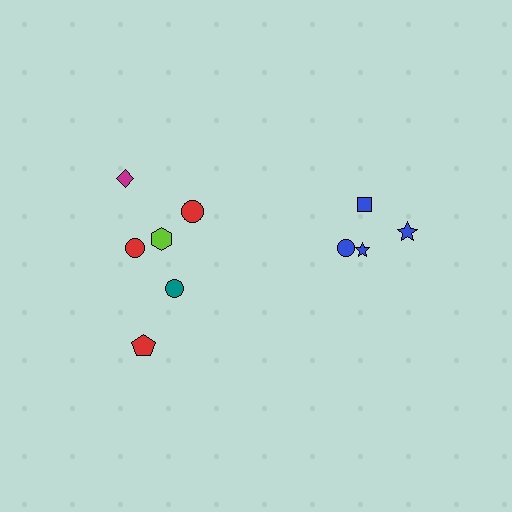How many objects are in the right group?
There are 4 objects.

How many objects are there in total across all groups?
There are 10 objects.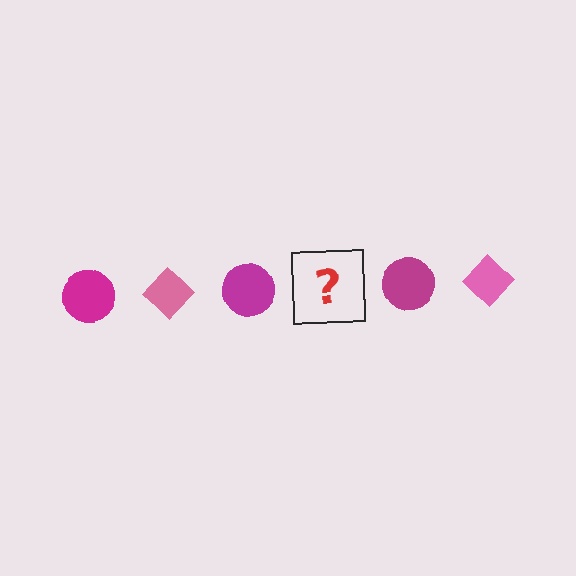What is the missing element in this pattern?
The missing element is a pink diamond.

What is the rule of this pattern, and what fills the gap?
The rule is that the pattern alternates between magenta circle and pink diamond. The gap should be filled with a pink diamond.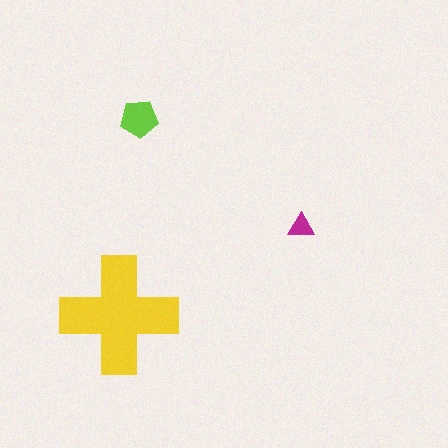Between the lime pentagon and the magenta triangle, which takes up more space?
The lime pentagon.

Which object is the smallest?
The magenta triangle.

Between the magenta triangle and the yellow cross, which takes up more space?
The yellow cross.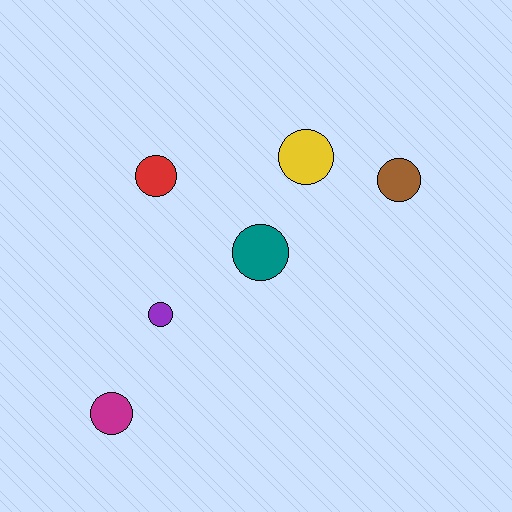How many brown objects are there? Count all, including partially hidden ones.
There is 1 brown object.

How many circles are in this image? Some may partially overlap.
There are 6 circles.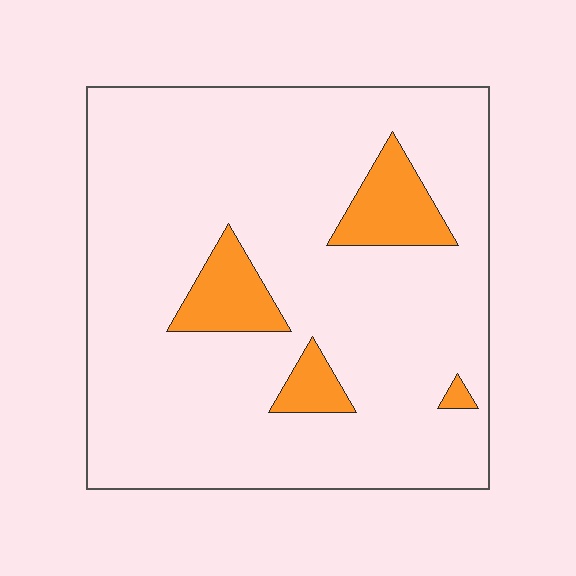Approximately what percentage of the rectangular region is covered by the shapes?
Approximately 10%.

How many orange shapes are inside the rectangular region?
4.